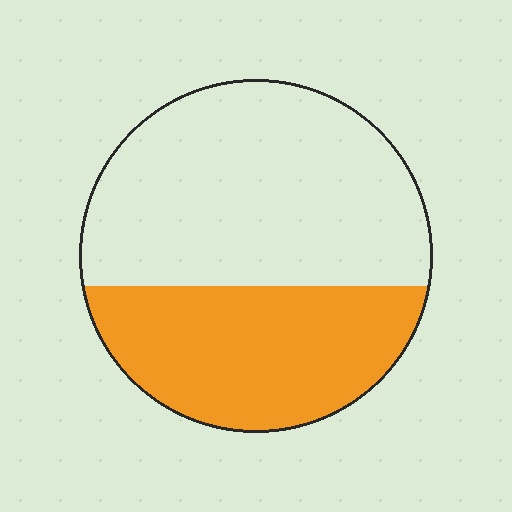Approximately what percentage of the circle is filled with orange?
Approximately 40%.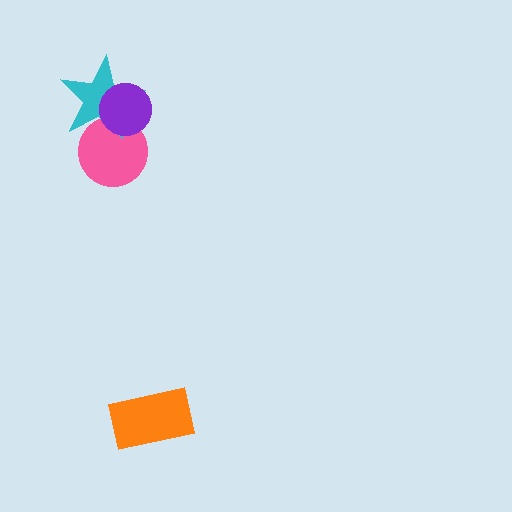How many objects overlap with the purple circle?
2 objects overlap with the purple circle.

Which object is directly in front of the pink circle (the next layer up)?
The cyan star is directly in front of the pink circle.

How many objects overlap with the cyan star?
2 objects overlap with the cyan star.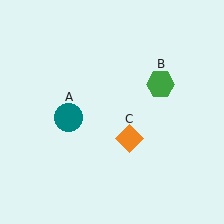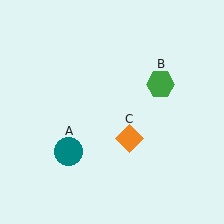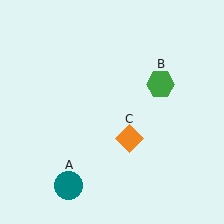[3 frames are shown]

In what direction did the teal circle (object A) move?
The teal circle (object A) moved down.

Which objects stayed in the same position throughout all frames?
Green hexagon (object B) and orange diamond (object C) remained stationary.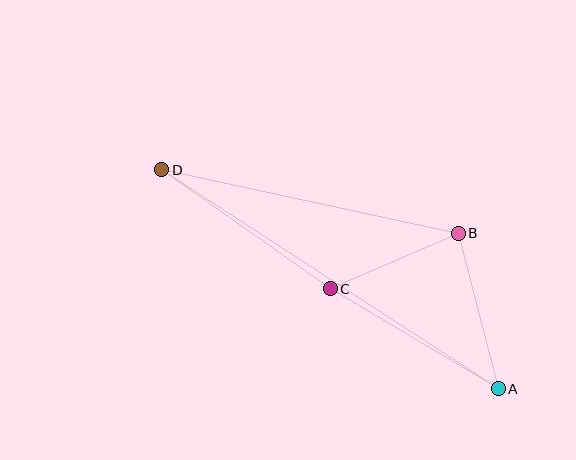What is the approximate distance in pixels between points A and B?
The distance between A and B is approximately 161 pixels.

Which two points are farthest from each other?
Points A and D are farthest from each other.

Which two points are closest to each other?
Points B and C are closest to each other.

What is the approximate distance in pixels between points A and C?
The distance between A and C is approximately 196 pixels.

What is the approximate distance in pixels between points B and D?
The distance between B and D is approximately 303 pixels.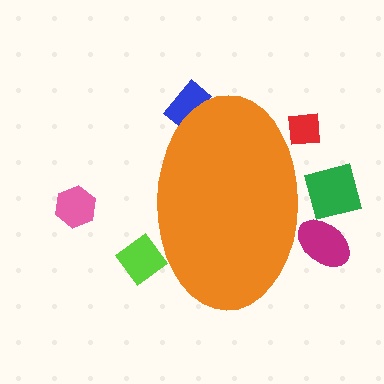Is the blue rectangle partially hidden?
Yes, the blue rectangle is partially hidden behind the orange ellipse.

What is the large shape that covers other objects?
An orange ellipse.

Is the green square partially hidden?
Yes, the green square is partially hidden behind the orange ellipse.